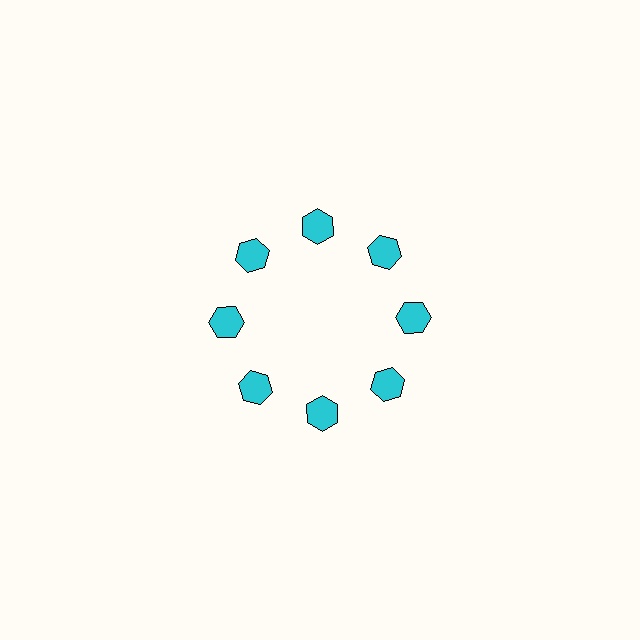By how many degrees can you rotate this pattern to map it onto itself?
The pattern maps onto itself every 45 degrees of rotation.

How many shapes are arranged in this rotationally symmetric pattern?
There are 8 shapes, arranged in 8 groups of 1.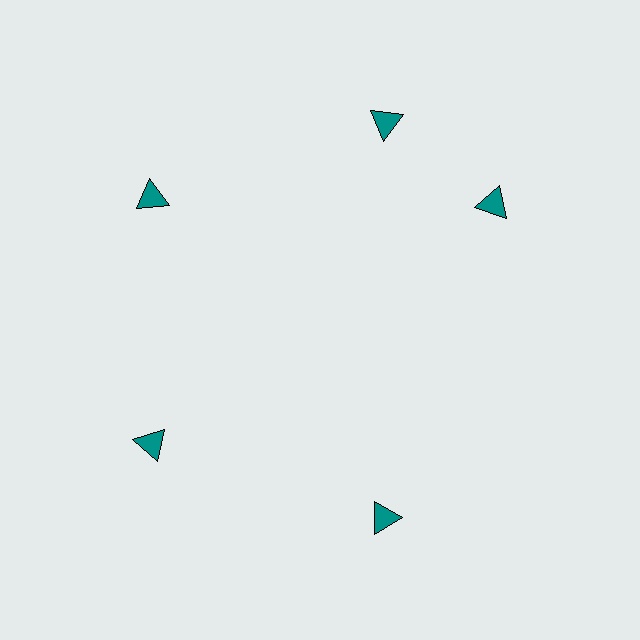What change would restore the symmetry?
The symmetry would be restored by rotating it back into even spacing with its neighbors so that all 5 triangles sit at equal angles and equal distance from the center.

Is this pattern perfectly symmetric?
No. The 5 teal triangles are arranged in a ring, but one element near the 3 o'clock position is rotated out of alignment along the ring, breaking the 5-fold rotational symmetry.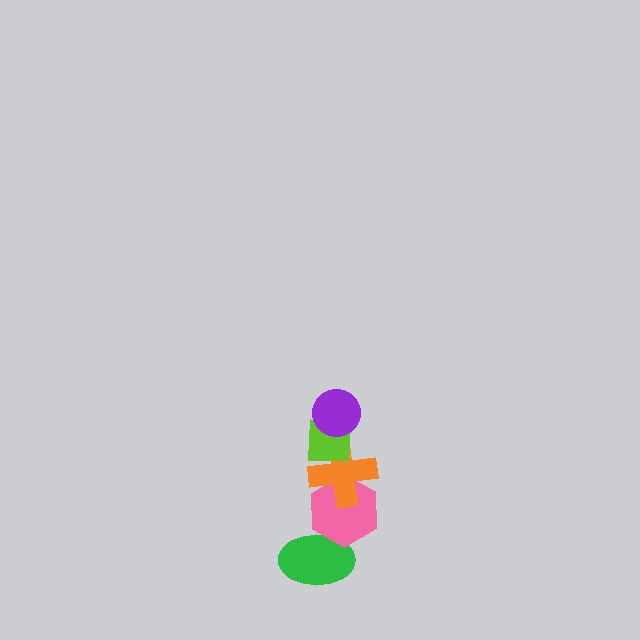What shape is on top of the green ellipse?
The pink hexagon is on top of the green ellipse.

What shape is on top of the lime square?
The purple circle is on top of the lime square.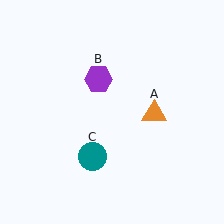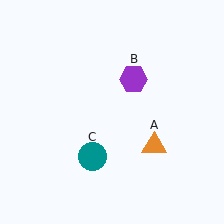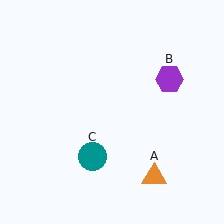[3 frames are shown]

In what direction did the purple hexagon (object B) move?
The purple hexagon (object B) moved right.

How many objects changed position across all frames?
2 objects changed position: orange triangle (object A), purple hexagon (object B).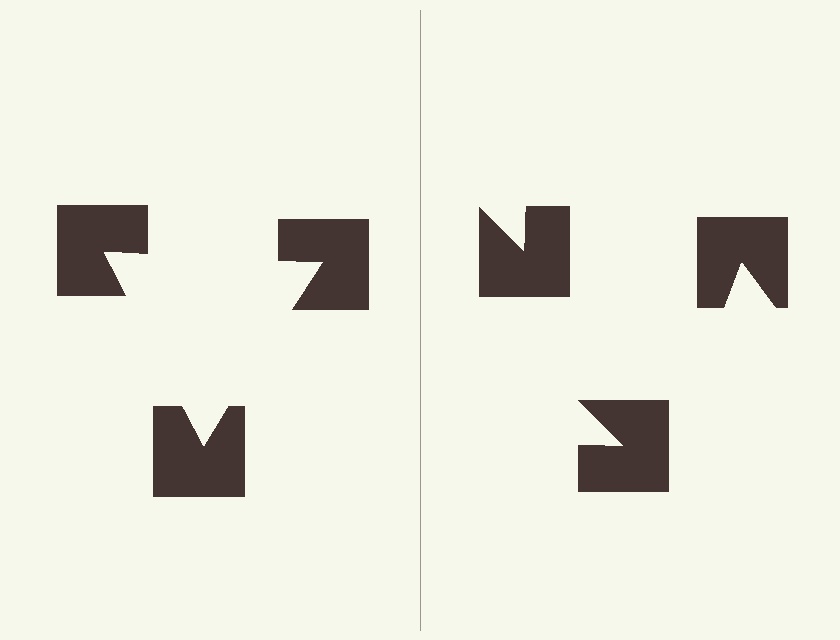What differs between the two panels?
The notched squares are positioned identically on both sides; only the wedge orientations differ. On the left they align to a triangle; on the right they are misaligned.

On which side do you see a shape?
An illusory triangle appears on the left side. On the right side the wedge cuts are rotated, so no coherent shape forms.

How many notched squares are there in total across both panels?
6 — 3 on each side.